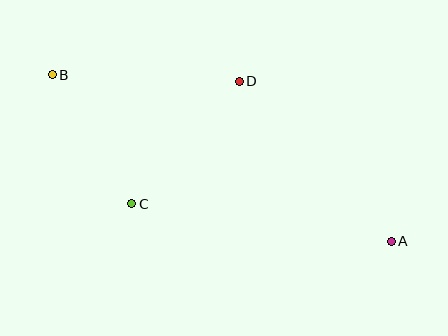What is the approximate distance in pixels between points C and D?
The distance between C and D is approximately 163 pixels.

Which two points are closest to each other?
Points B and C are closest to each other.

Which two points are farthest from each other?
Points A and B are farthest from each other.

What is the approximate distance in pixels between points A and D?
The distance between A and D is approximately 221 pixels.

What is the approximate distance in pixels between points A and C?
The distance between A and C is approximately 262 pixels.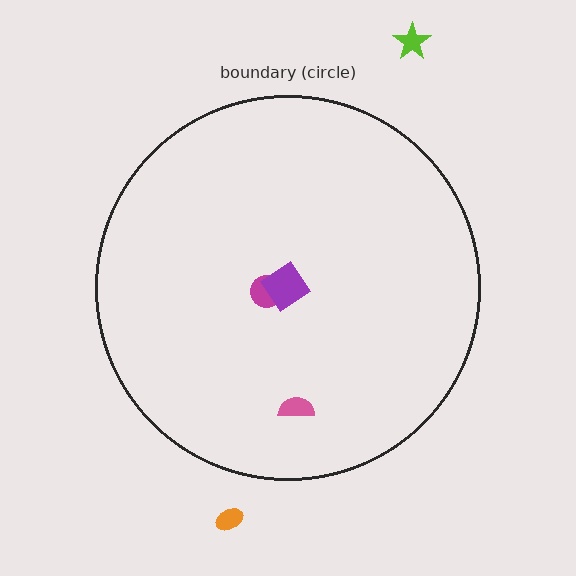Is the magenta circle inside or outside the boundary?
Inside.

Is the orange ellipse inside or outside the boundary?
Outside.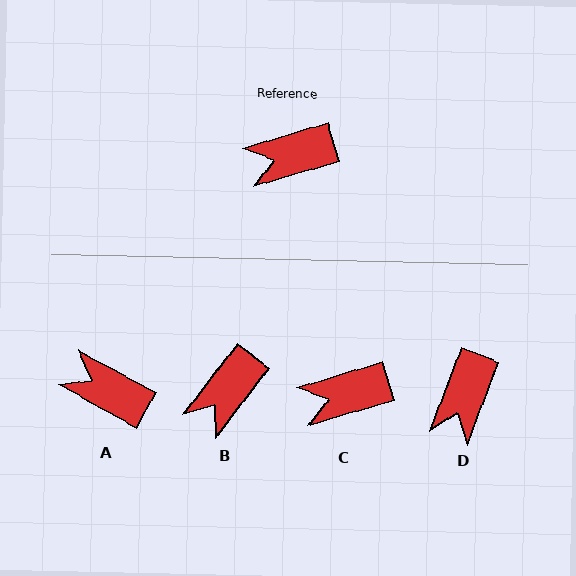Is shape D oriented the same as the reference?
No, it is off by about 53 degrees.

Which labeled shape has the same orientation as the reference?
C.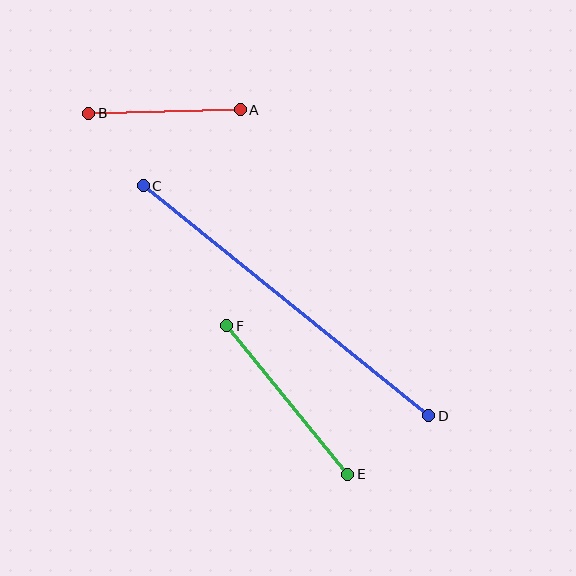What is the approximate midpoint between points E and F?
The midpoint is at approximately (287, 400) pixels.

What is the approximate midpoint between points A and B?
The midpoint is at approximately (164, 112) pixels.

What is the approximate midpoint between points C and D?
The midpoint is at approximately (286, 301) pixels.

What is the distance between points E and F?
The distance is approximately 191 pixels.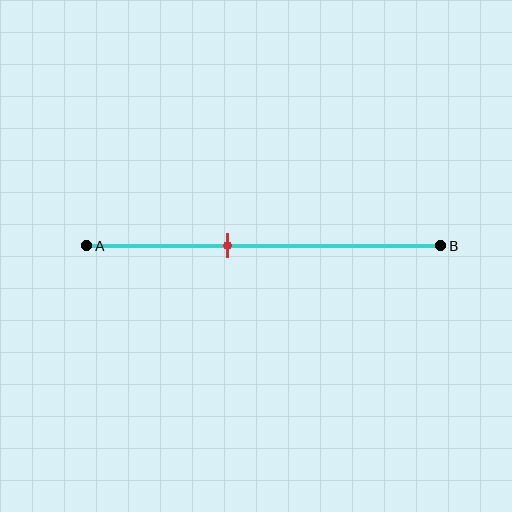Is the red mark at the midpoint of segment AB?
No, the mark is at about 40% from A, not at the 50% midpoint.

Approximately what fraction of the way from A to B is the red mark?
The red mark is approximately 40% of the way from A to B.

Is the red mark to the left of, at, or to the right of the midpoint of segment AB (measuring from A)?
The red mark is to the left of the midpoint of segment AB.